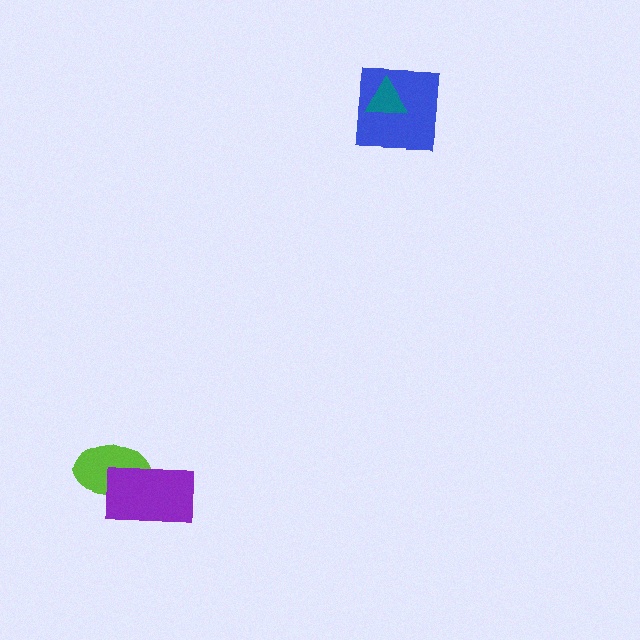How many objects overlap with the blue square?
1 object overlaps with the blue square.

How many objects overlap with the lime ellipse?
1 object overlaps with the lime ellipse.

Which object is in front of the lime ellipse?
The purple rectangle is in front of the lime ellipse.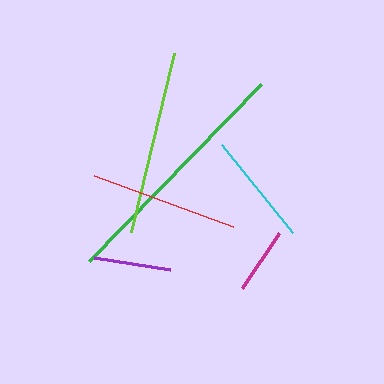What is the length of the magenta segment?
The magenta segment is approximately 67 pixels long.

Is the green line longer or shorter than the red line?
The green line is longer than the red line.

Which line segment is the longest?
The green line is the longest at approximately 246 pixels.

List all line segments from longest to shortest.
From longest to shortest: green, lime, red, cyan, purple, magenta.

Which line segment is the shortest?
The magenta line is the shortest at approximately 67 pixels.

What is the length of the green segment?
The green segment is approximately 246 pixels long.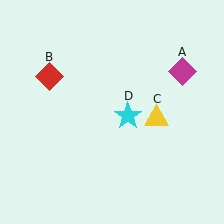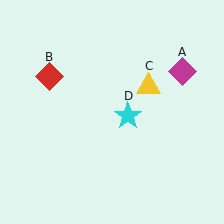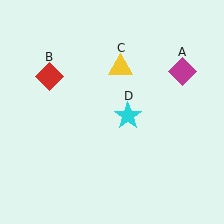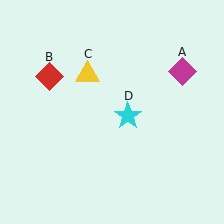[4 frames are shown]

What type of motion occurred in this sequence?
The yellow triangle (object C) rotated counterclockwise around the center of the scene.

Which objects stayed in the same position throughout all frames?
Magenta diamond (object A) and red diamond (object B) and cyan star (object D) remained stationary.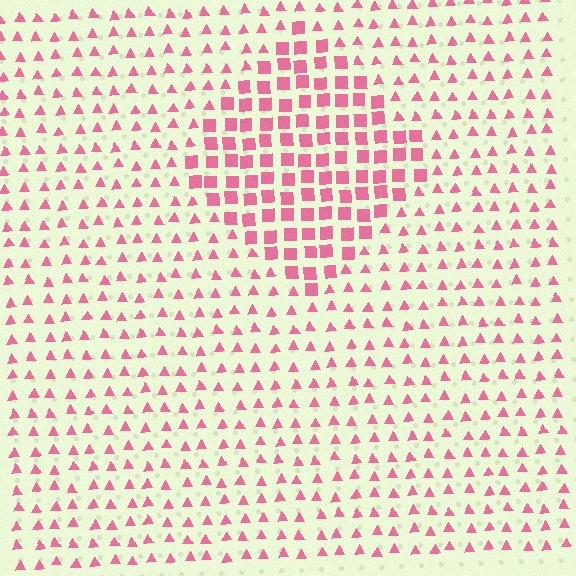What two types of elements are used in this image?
The image uses squares inside the diamond region and triangles outside it.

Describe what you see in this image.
The image is filled with small pink elements arranged in a uniform grid. A diamond-shaped region contains squares, while the surrounding area contains triangles. The boundary is defined purely by the change in element shape.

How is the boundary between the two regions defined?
The boundary is defined by a change in element shape: squares inside vs. triangles outside. All elements share the same color and spacing.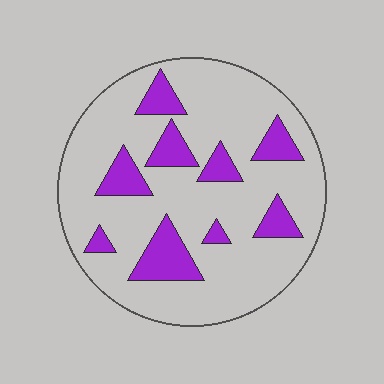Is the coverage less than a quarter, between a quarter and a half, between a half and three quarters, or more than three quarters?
Less than a quarter.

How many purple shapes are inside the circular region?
9.